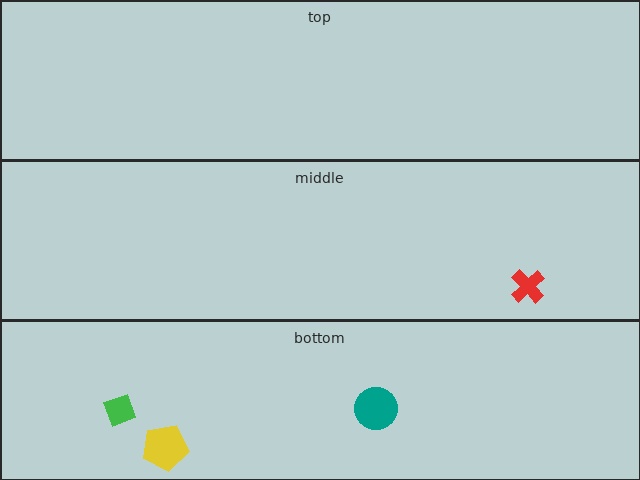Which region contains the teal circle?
The bottom region.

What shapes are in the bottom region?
The yellow pentagon, the green diamond, the teal circle.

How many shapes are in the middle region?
1.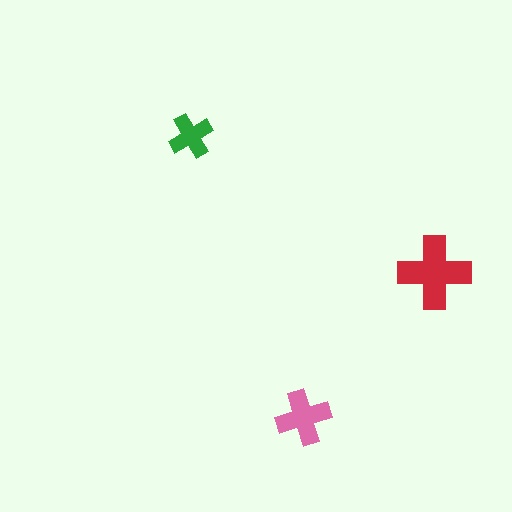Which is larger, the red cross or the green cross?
The red one.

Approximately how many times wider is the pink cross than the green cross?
About 1.5 times wider.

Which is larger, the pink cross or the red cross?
The red one.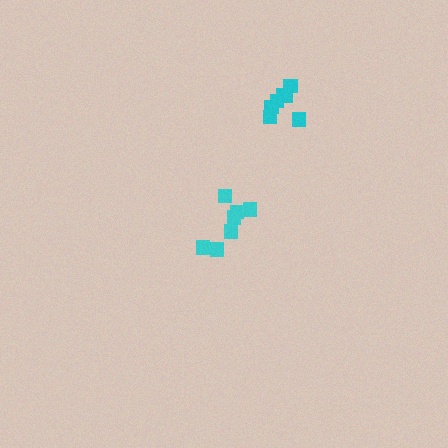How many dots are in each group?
Group 1: 7 dots, Group 2: 7 dots (14 total).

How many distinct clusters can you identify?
There are 2 distinct clusters.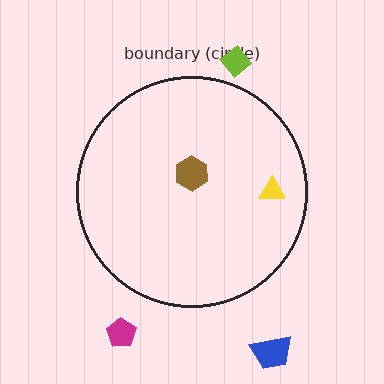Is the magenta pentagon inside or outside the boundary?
Outside.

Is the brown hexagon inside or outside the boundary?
Inside.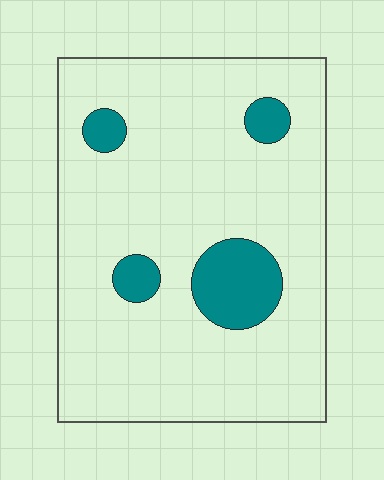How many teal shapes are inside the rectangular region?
4.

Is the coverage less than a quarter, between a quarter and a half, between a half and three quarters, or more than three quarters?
Less than a quarter.